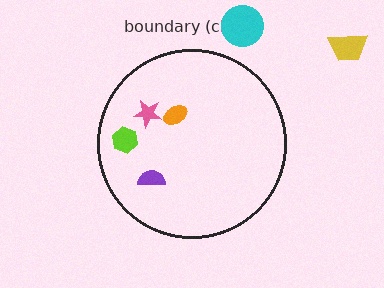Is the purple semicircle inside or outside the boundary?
Inside.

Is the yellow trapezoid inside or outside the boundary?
Outside.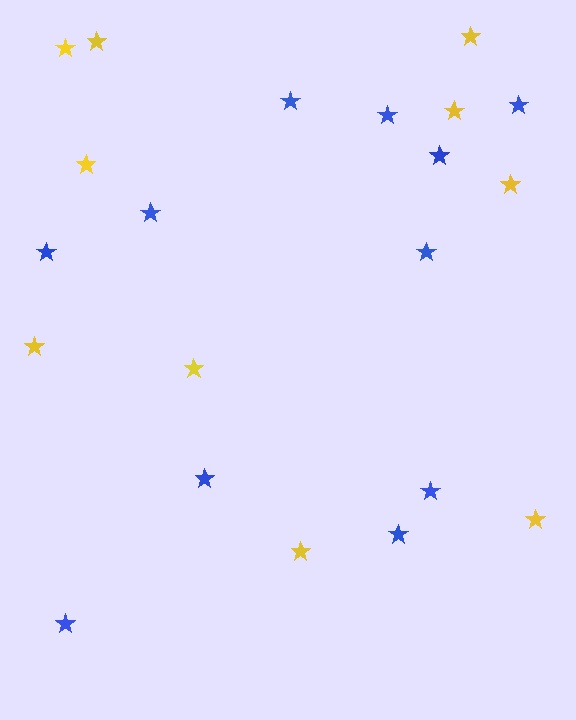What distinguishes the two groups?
There are 2 groups: one group of blue stars (11) and one group of yellow stars (10).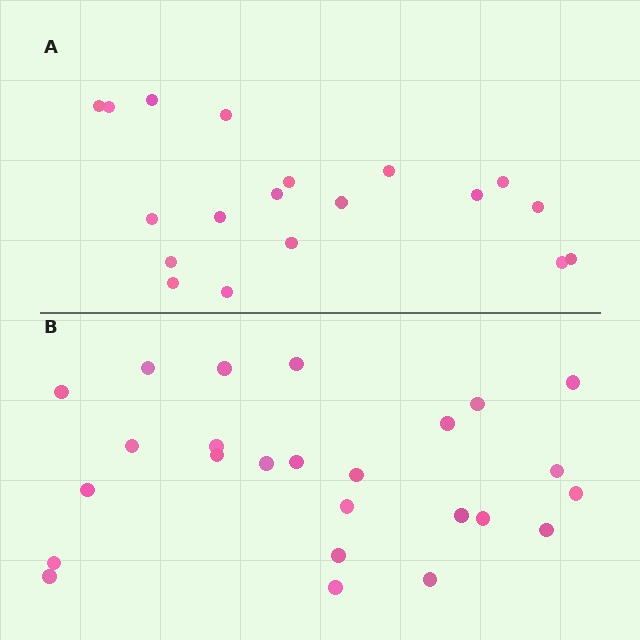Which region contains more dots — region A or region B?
Region B (the bottom region) has more dots.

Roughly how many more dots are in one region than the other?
Region B has about 6 more dots than region A.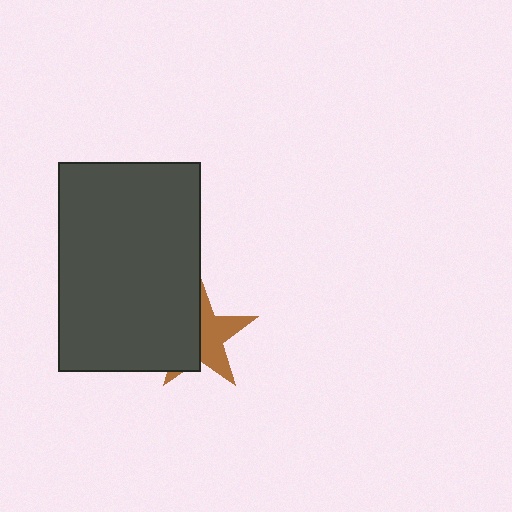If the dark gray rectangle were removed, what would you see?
You would see the complete brown star.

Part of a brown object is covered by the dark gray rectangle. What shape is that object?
It is a star.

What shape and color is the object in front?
The object in front is a dark gray rectangle.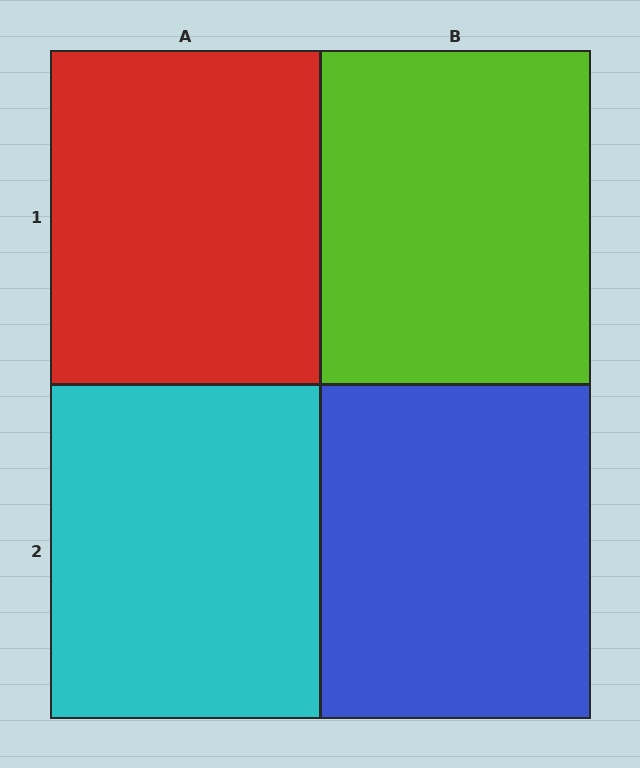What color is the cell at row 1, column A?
Red.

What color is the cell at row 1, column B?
Lime.